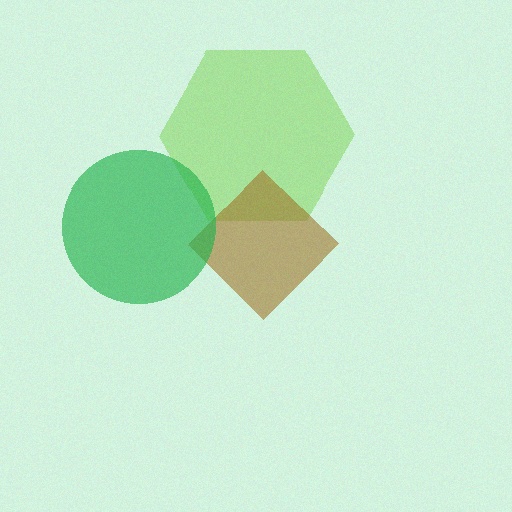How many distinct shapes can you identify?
There are 3 distinct shapes: a lime hexagon, a brown diamond, a green circle.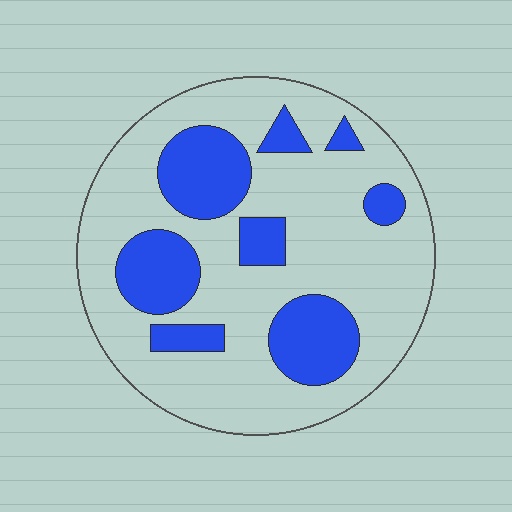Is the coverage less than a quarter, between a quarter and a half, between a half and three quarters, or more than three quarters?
Between a quarter and a half.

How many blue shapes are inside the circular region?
8.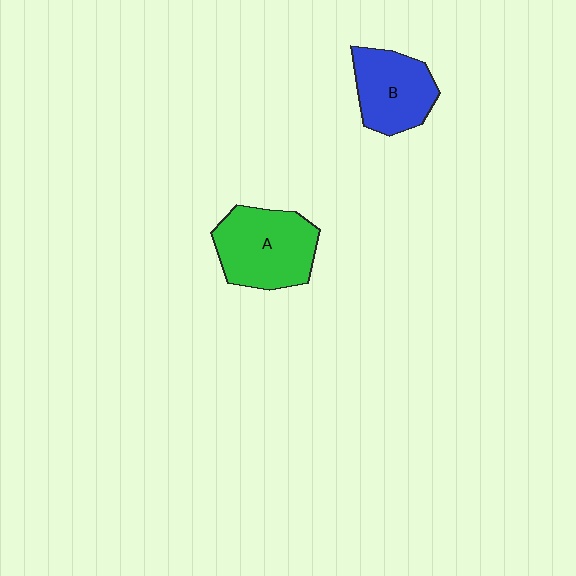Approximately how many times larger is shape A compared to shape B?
Approximately 1.2 times.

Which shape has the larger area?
Shape A (green).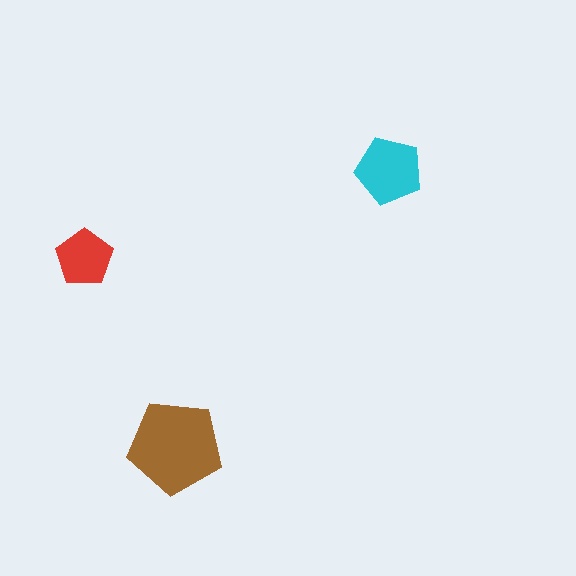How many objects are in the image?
There are 3 objects in the image.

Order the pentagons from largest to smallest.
the brown one, the cyan one, the red one.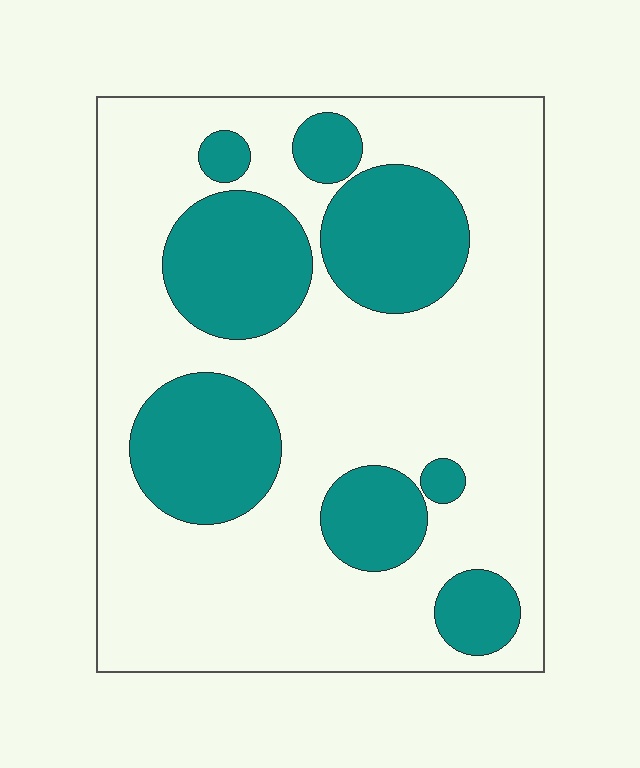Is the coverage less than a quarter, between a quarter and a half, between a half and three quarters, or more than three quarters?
Between a quarter and a half.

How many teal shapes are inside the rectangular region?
8.